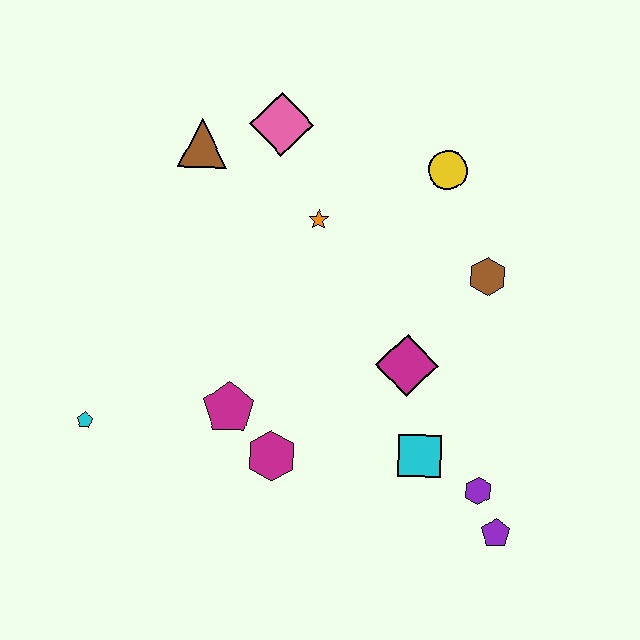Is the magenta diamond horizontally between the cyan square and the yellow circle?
No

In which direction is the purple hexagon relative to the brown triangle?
The purple hexagon is below the brown triangle.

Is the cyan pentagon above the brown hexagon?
No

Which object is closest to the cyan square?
The purple hexagon is closest to the cyan square.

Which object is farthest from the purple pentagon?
The brown triangle is farthest from the purple pentagon.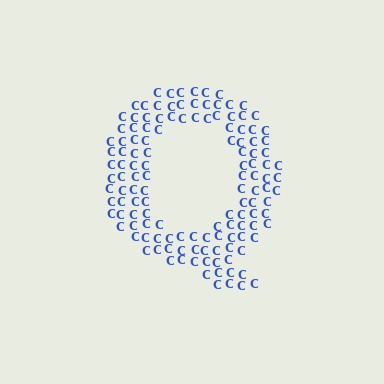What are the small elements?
The small elements are letter C's.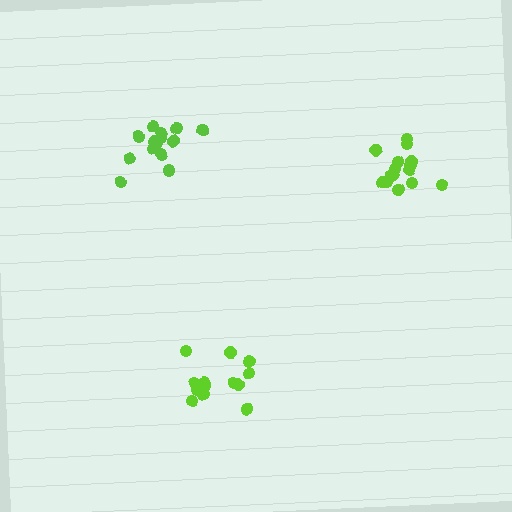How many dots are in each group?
Group 1: 13 dots, Group 2: 14 dots, Group 3: 15 dots (42 total).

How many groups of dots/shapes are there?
There are 3 groups.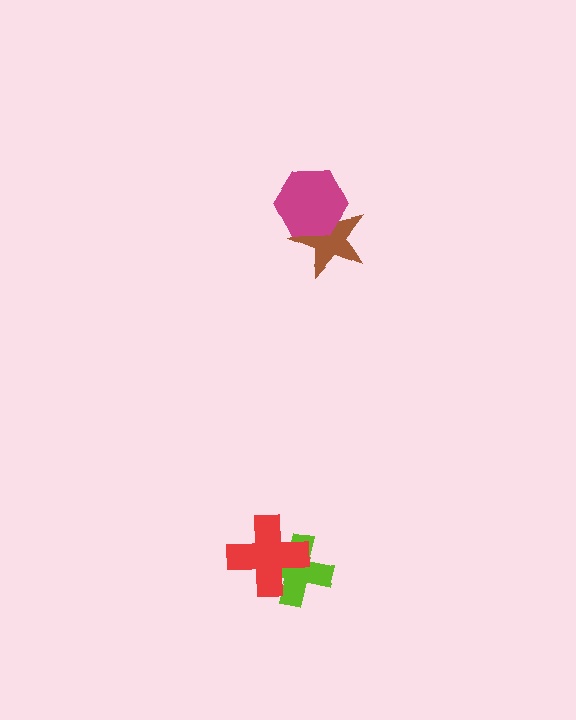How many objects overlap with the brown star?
1 object overlaps with the brown star.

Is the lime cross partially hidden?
Yes, it is partially covered by another shape.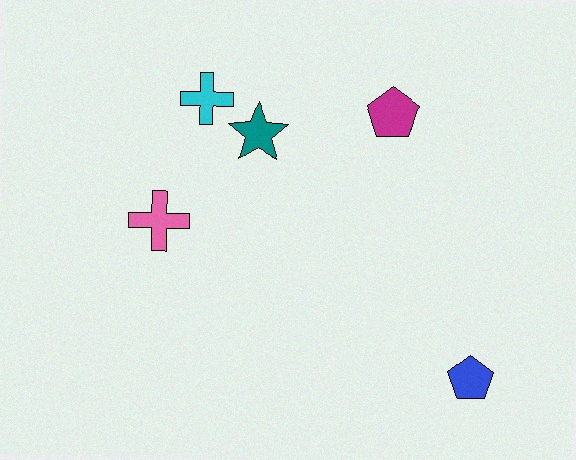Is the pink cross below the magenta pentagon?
Yes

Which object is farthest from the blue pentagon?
The cyan cross is farthest from the blue pentagon.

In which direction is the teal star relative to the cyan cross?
The teal star is to the right of the cyan cross.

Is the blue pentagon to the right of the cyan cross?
Yes